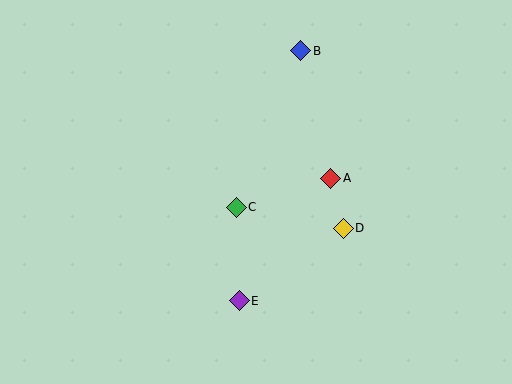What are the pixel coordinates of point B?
Point B is at (301, 51).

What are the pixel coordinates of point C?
Point C is at (236, 207).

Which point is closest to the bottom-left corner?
Point E is closest to the bottom-left corner.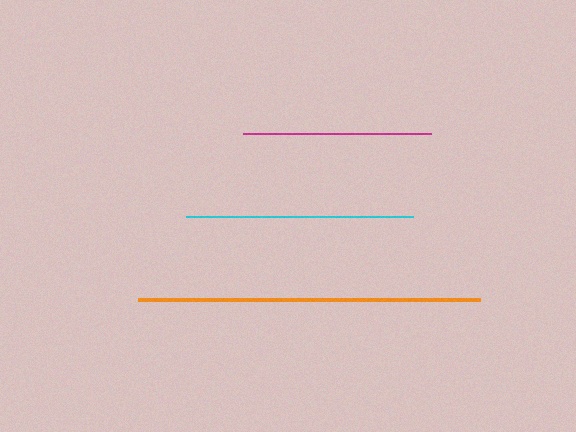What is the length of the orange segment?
The orange segment is approximately 342 pixels long.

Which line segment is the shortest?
The magenta line is the shortest at approximately 188 pixels.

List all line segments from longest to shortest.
From longest to shortest: orange, cyan, magenta.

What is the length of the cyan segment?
The cyan segment is approximately 227 pixels long.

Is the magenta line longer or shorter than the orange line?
The orange line is longer than the magenta line.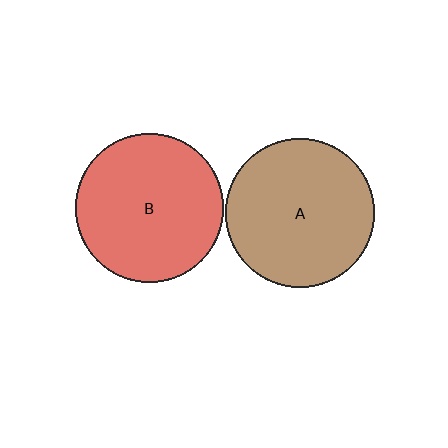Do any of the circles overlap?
No, none of the circles overlap.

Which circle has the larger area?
Circle A (brown).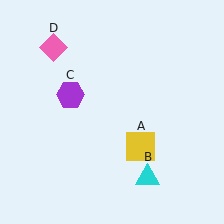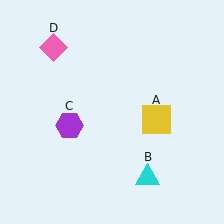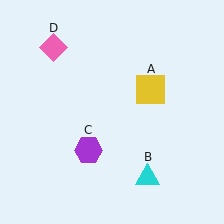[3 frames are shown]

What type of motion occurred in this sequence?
The yellow square (object A), purple hexagon (object C) rotated counterclockwise around the center of the scene.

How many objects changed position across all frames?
2 objects changed position: yellow square (object A), purple hexagon (object C).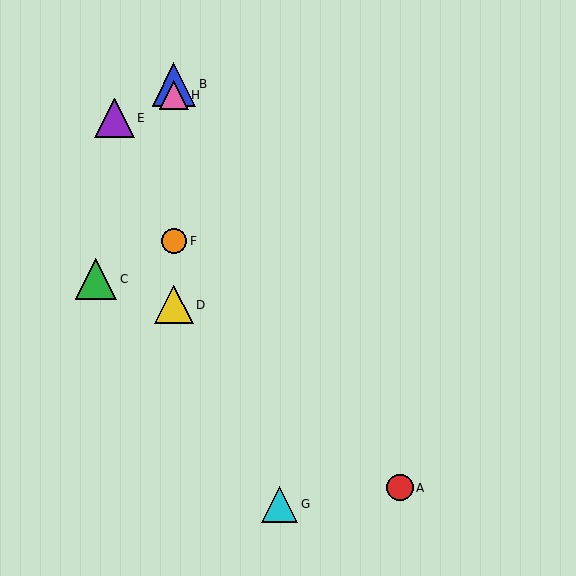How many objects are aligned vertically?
4 objects (B, D, F, H) are aligned vertically.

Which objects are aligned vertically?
Objects B, D, F, H are aligned vertically.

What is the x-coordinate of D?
Object D is at x≈174.